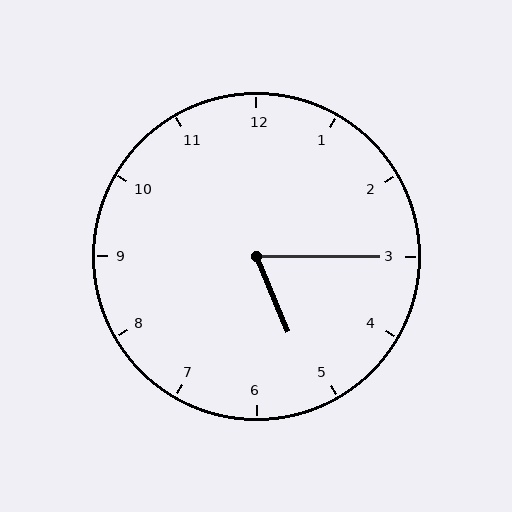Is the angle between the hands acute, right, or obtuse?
It is acute.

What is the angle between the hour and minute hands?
Approximately 68 degrees.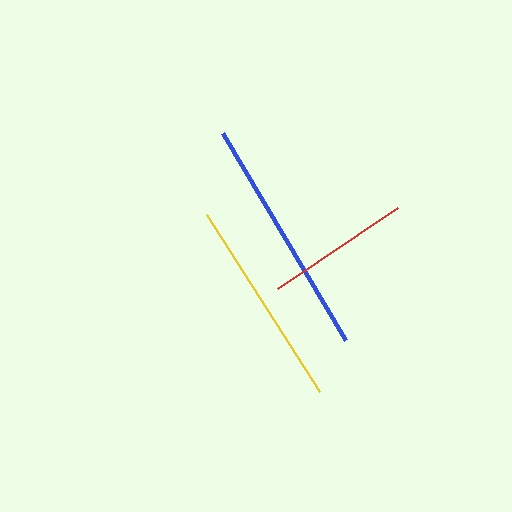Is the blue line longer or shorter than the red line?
The blue line is longer than the red line.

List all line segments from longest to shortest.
From longest to shortest: blue, yellow, red.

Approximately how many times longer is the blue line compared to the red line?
The blue line is approximately 1.7 times the length of the red line.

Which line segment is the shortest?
The red line is the shortest at approximately 145 pixels.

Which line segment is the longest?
The blue line is the longest at approximately 241 pixels.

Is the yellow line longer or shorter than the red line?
The yellow line is longer than the red line.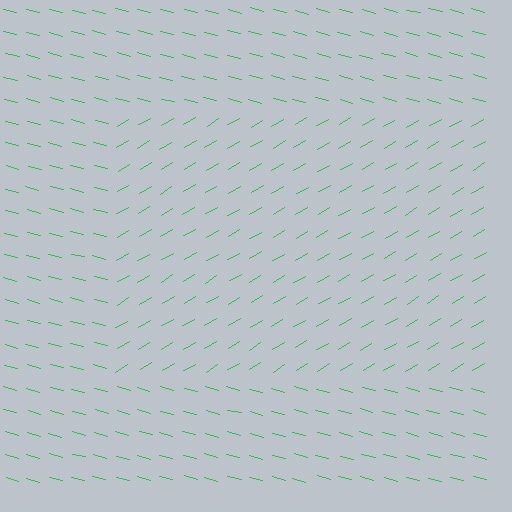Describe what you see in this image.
The image is filled with small green line segments. A rectangle region in the image has lines oriented differently from the surrounding lines, creating a visible texture boundary.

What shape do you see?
I see a rectangle.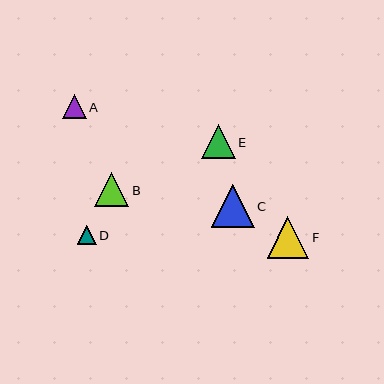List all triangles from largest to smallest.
From largest to smallest: C, F, B, E, A, D.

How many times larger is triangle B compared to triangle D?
Triangle B is approximately 1.8 times the size of triangle D.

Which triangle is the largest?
Triangle C is the largest with a size of approximately 43 pixels.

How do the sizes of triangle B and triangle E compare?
Triangle B and triangle E are approximately the same size.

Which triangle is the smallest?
Triangle D is the smallest with a size of approximately 19 pixels.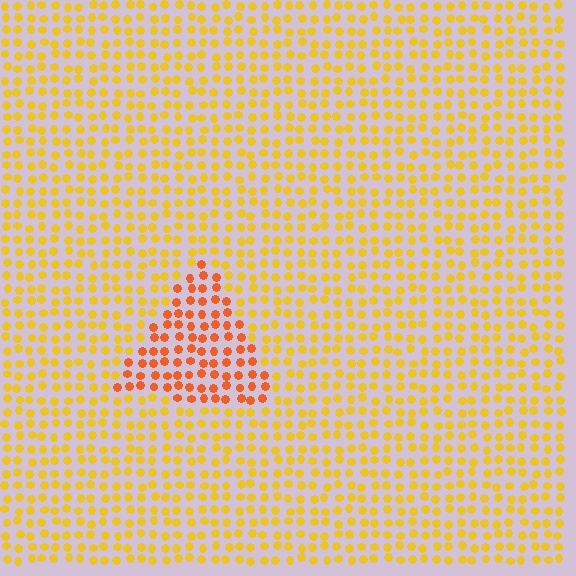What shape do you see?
I see a triangle.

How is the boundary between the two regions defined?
The boundary is defined purely by a slight shift in hue (about 32 degrees). Spacing, size, and orientation are identical on both sides.